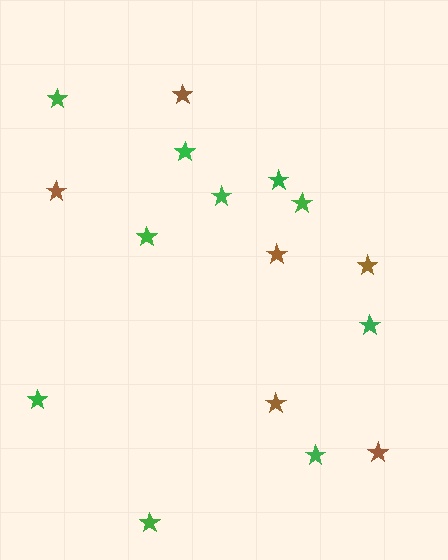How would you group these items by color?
There are 2 groups: one group of brown stars (6) and one group of green stars (10).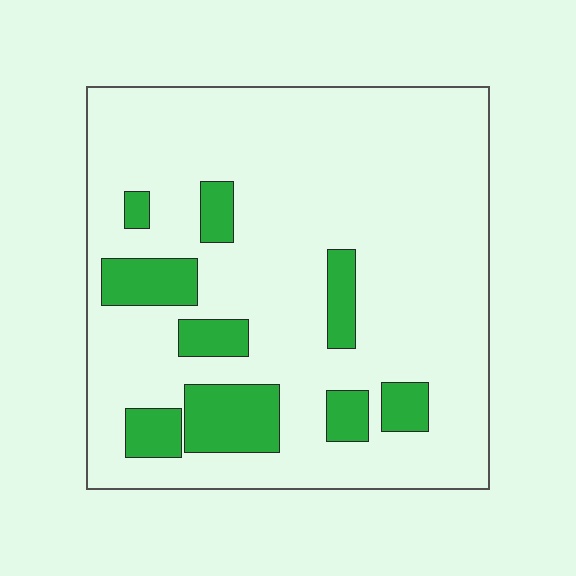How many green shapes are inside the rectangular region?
9.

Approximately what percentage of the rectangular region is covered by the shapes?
Approximately 15%.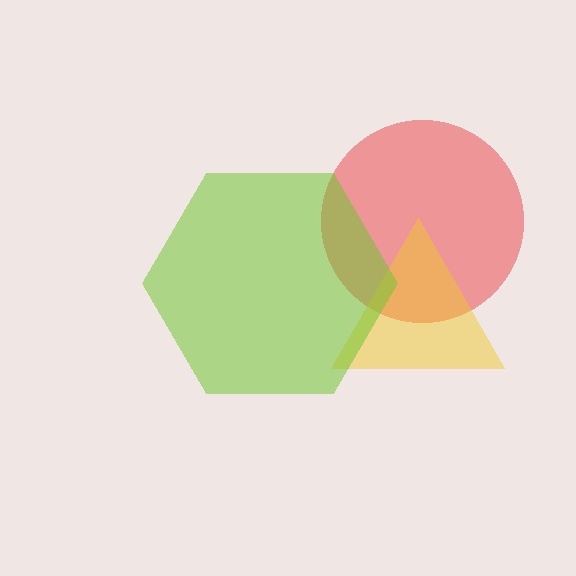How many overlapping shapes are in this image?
There are 3 overlapping shapes in the image.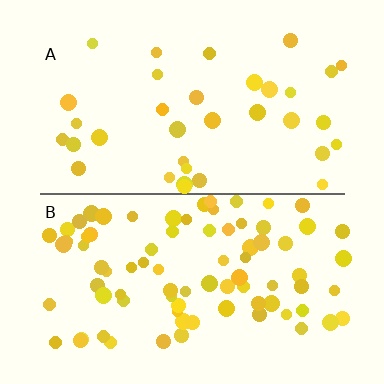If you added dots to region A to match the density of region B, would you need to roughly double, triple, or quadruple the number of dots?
Approximately double.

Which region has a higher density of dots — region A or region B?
B (the bottom).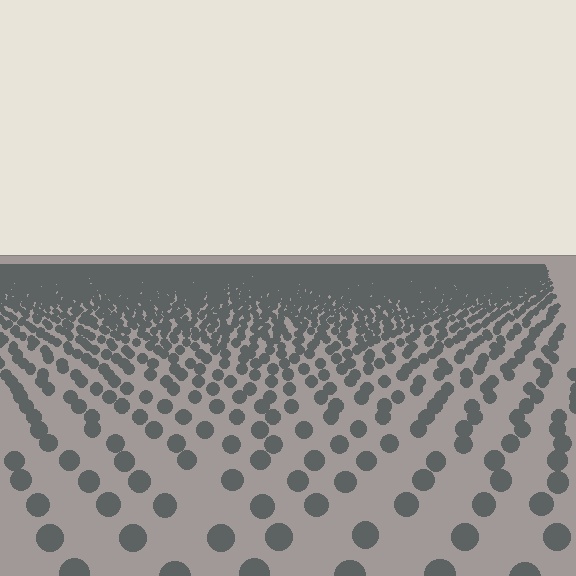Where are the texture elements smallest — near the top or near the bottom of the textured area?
Near the top.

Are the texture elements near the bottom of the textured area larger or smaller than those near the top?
Larger. Near the bottom, elements are closer to the viewer and appear at a bigger on-screen size.